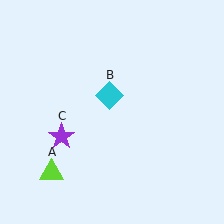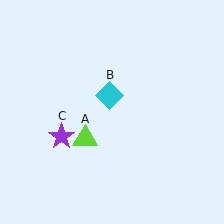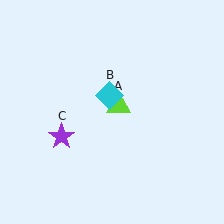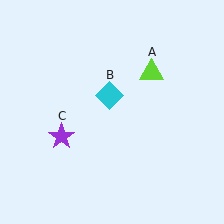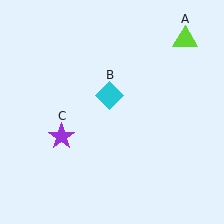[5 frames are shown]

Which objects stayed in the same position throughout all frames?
Cyan diamond (object B) and purple star (object C) remained stationary.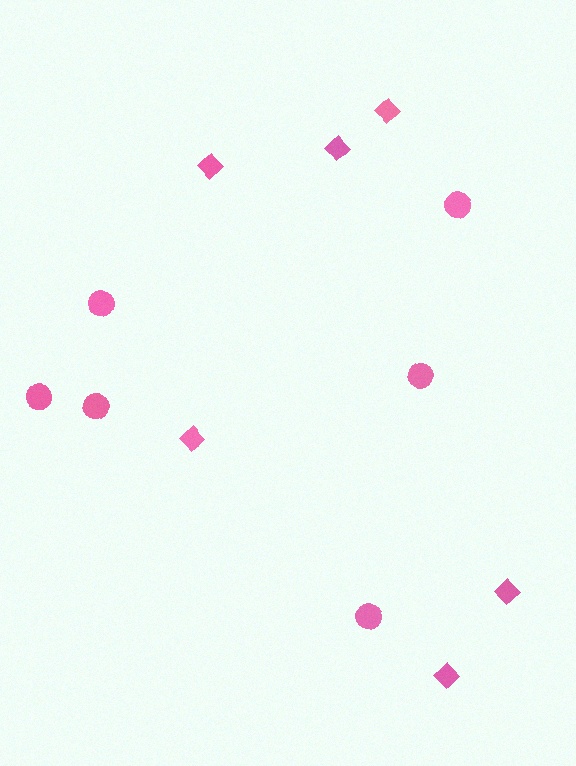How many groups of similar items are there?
There are 2 groups: one group of diamonds (6) and one group of circles (6).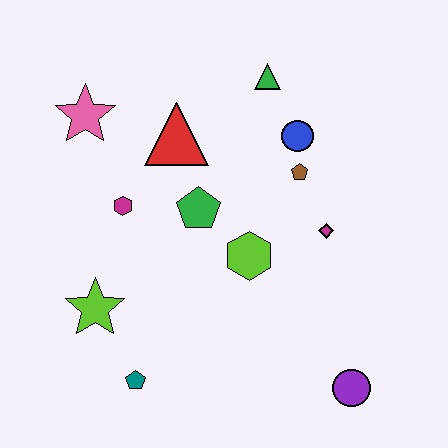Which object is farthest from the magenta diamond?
The pink star is farthest from the magenta diamond.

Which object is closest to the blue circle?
The brown pentagon is closest to the blue circle.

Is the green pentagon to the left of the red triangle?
No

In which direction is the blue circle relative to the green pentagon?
The blue circle is to the right of the green pentagon.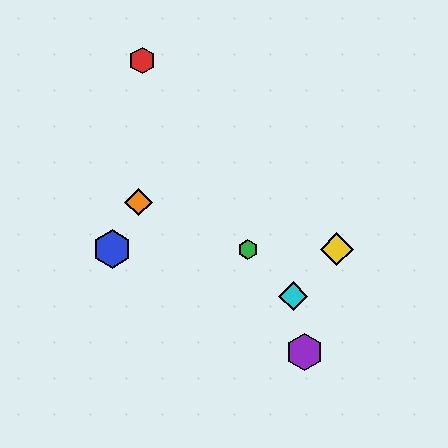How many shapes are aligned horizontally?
3 shapes (the blue hexagon, the green hexagon, the yellow diamond) are aligned horizontally.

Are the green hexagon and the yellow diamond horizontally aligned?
Yes, both are at y≈249.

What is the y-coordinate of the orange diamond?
The orange diamond is at y≈202.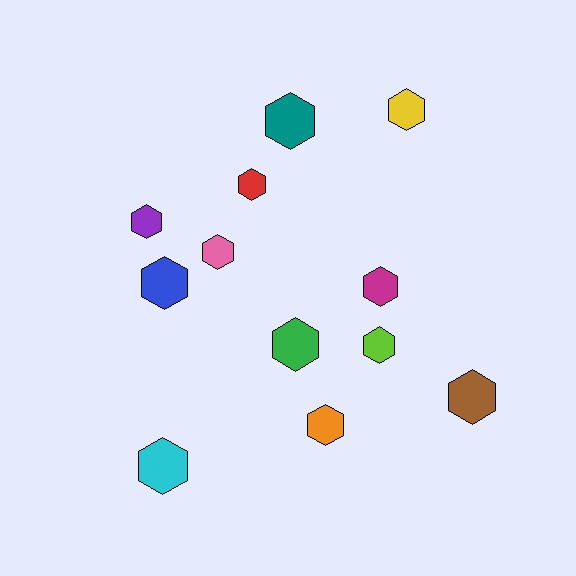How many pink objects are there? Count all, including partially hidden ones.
There is 1 pink object.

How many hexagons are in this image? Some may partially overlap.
There are 12 hexagons.